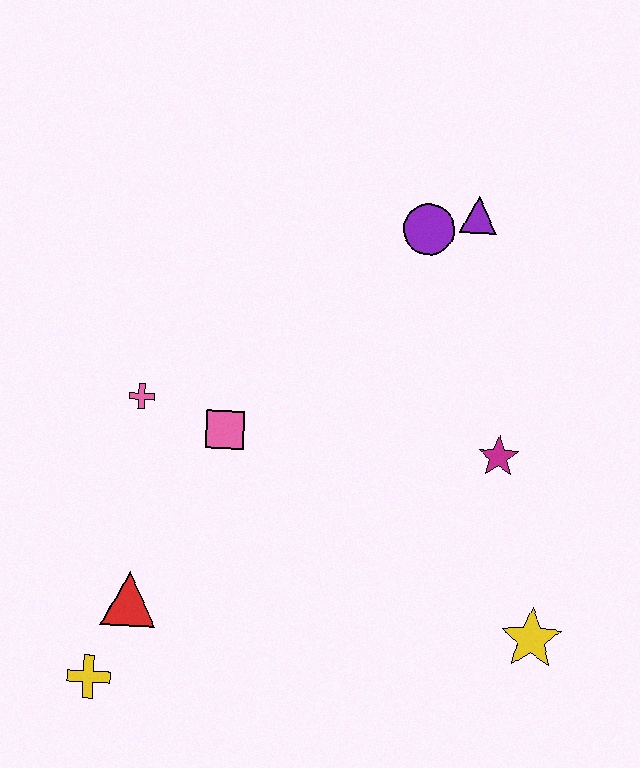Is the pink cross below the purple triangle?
Yes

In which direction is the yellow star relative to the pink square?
The yellow star is to the right of the pink square.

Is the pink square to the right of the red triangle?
Yes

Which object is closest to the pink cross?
The pink square is closest to the pink cross.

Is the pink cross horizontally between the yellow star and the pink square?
No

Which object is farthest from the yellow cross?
The purple triangle is farthest from the yellow cross.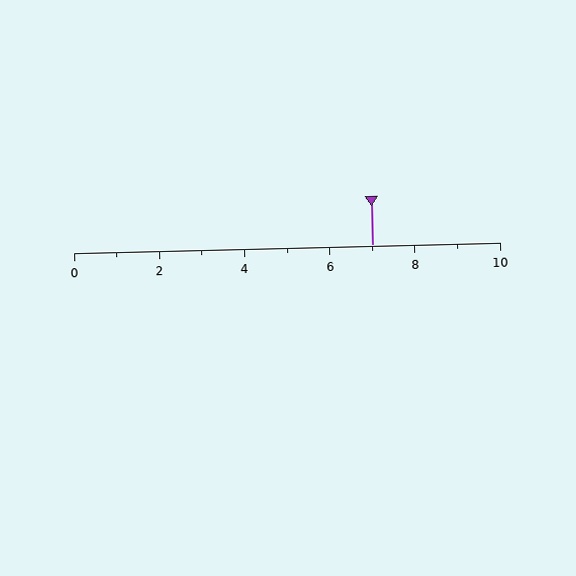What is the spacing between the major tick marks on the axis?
The major ticks are spaced 2 apart.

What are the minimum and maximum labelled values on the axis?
The axis runs from 0 to 10.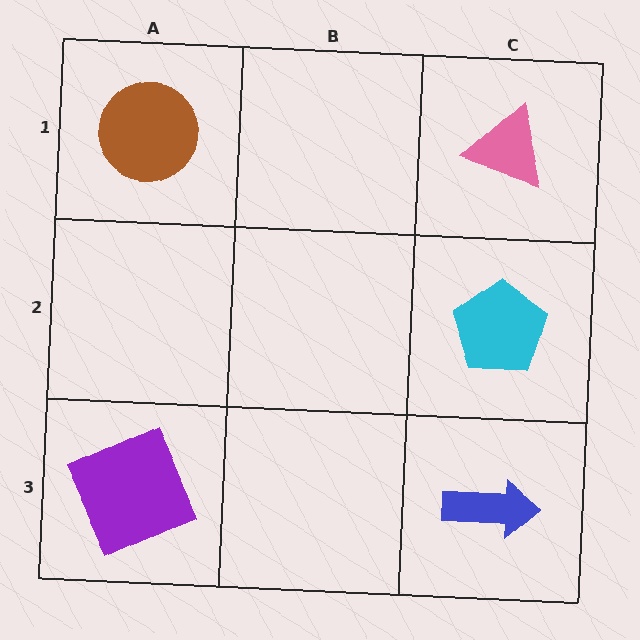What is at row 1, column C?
A pink triangle.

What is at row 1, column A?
A brown circle.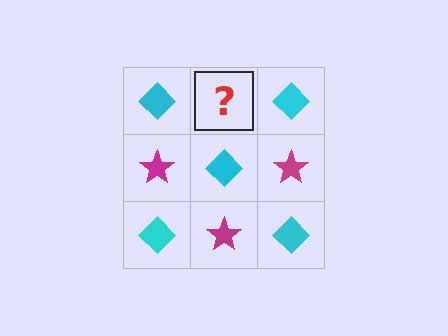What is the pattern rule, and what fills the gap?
The rule is that it alternates cyan diamond and magenta star in a checkerboard pattern. The gap should be filled with a magenta star.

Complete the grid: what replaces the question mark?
The question mark should be replaced with a magenta star.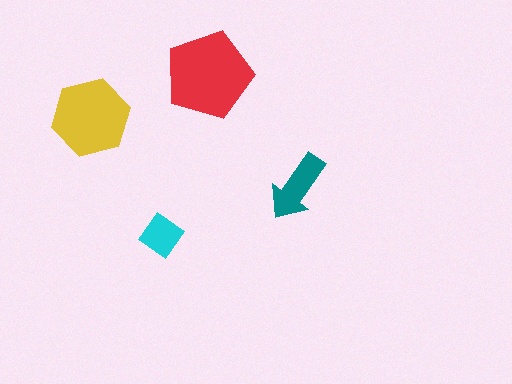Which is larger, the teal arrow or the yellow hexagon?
The yellow hexagon.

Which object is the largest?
The red pentagon.